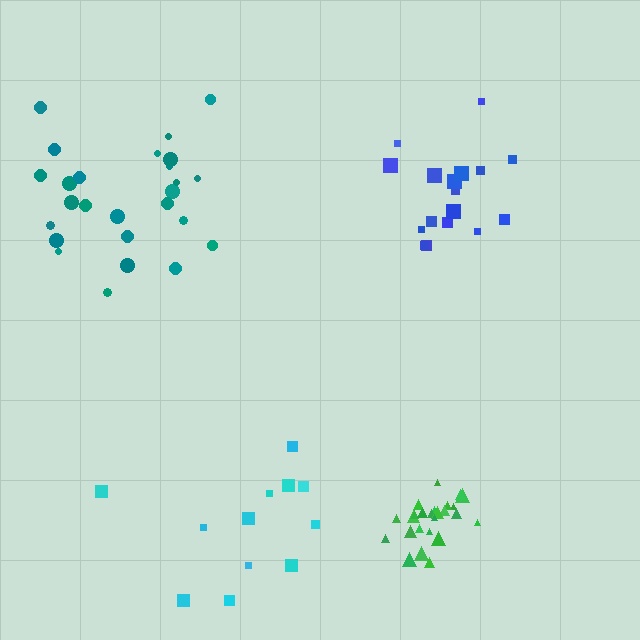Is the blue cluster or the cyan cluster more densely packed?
Blue.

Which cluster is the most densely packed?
Green.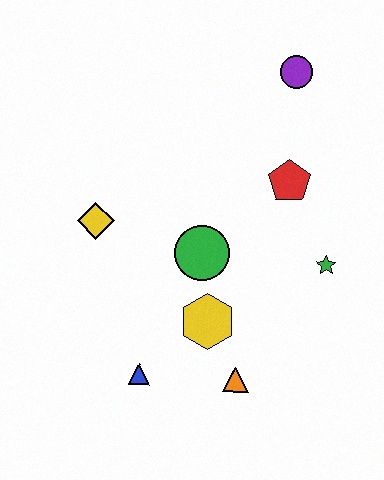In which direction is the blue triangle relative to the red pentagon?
The blue triangle is below the red pentagon.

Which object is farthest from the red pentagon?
The blue triangle is farthest from the red pentagon.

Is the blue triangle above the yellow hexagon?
No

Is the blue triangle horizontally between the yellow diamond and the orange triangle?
Yes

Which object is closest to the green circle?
The yellow hexagon is closest to the green circle.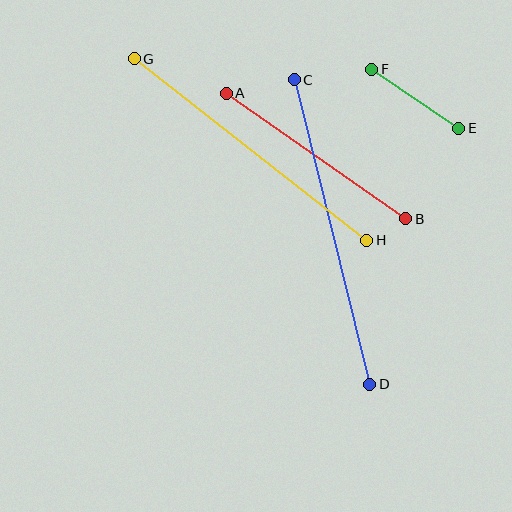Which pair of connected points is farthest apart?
Points C and D are farthest apart.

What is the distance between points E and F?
The distance is approximately 105 pixels.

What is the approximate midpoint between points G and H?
The midpoint is at approximately (250, 150) pixels.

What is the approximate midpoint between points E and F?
The midpoint is at approximately (415, 99) pixels.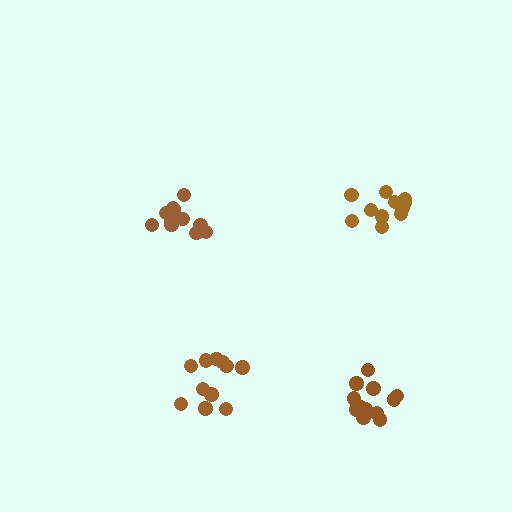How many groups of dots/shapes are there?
There are 4 groups.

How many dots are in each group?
Group 1: 11 dots, Group 2: 11 dots, Group 3: 12 dots, Group 4: 11 dots (45 total).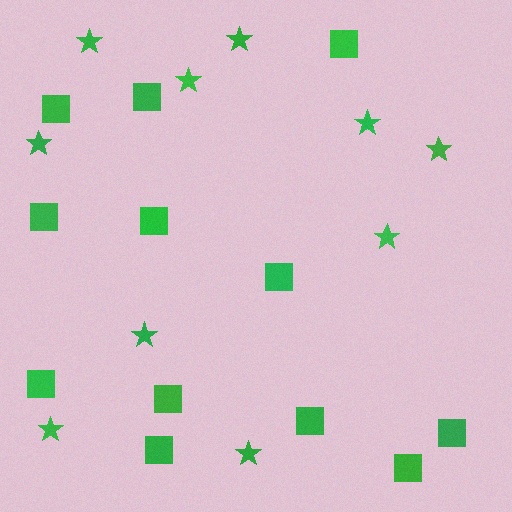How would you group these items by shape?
There are 2 groups: one group of stars (10) and one group of squares (12).